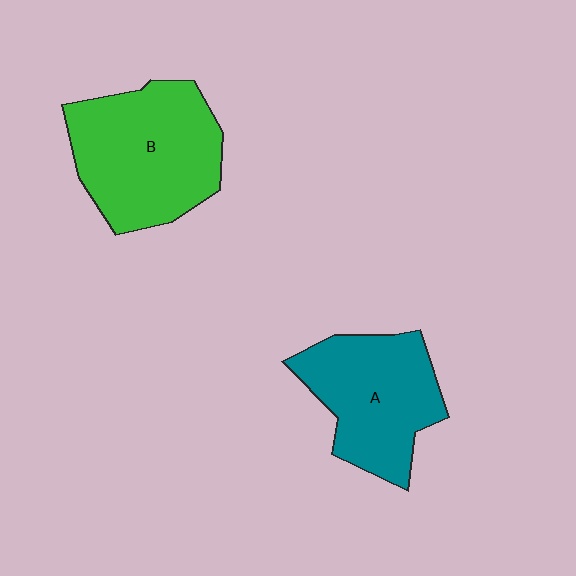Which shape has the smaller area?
Shape A (teal).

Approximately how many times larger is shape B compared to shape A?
Approximately 1.2 times.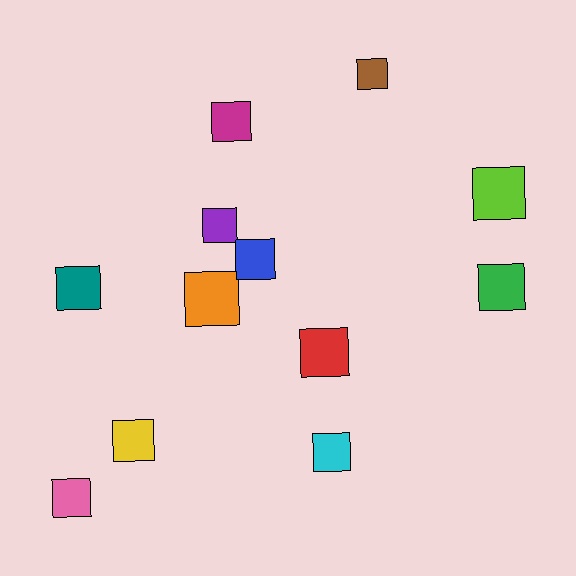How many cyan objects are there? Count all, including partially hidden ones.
There is 1 cyan object.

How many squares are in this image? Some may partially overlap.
There are 12 squares.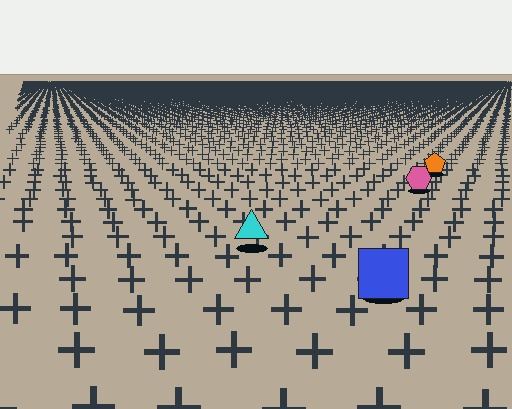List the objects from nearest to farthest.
From nearest to farthest: the blue square, the cyan triangle, the pink hexagon, the orange pentagon.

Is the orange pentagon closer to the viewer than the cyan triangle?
No. The cyan triangle is closer — you can tell from the texture gradient: the ground texture is coarser near it.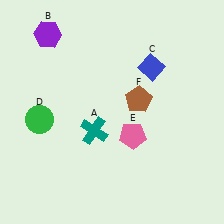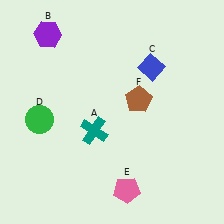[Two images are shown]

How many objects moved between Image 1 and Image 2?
1 object moved between the two images.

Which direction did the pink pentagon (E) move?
The pink pentagon (E) moved down.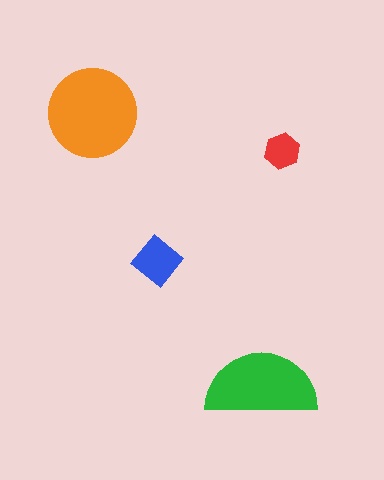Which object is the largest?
The orange circle.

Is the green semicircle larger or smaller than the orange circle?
Smaller.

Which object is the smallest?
The red hexagon.